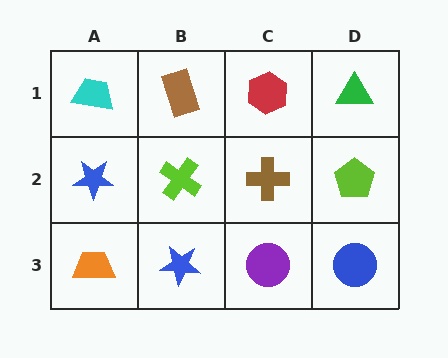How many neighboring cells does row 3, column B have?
3.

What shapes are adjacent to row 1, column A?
A blue star (row 2, column A), a brown rectangle (row 1, column B).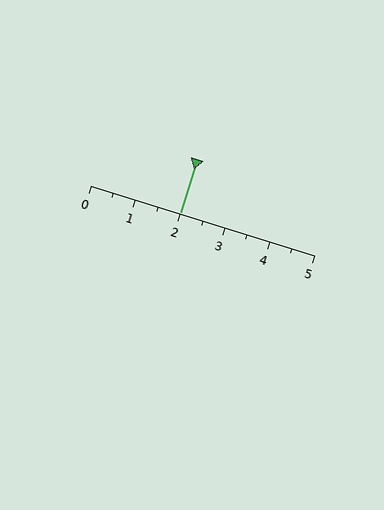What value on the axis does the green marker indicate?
The marker indicates approximately 2.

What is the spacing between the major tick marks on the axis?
The major ticks are spaced 1 apart.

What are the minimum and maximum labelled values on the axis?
The axis runs from 0 to 5.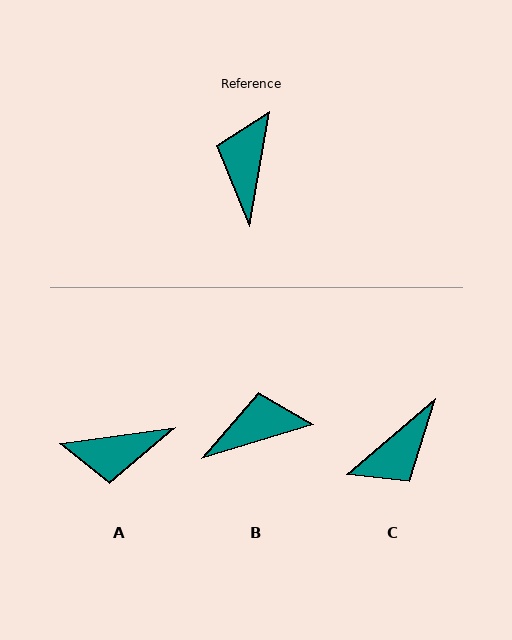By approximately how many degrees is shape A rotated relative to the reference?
Approximately 108 degrees counter-clockwise.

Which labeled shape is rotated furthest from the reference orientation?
C, about 140 degrees away.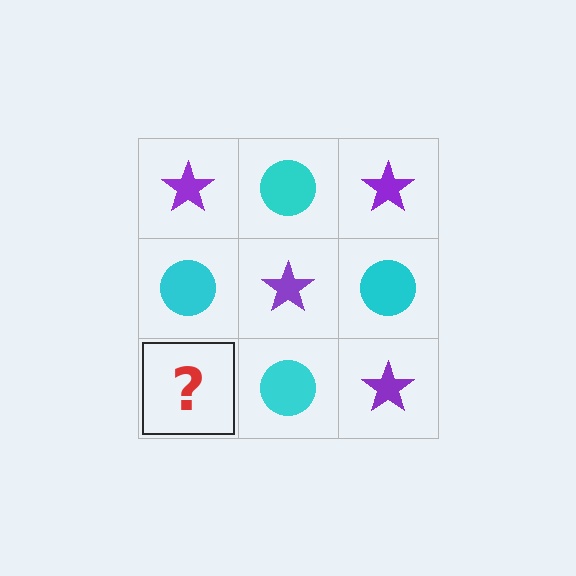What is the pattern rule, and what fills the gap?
The rule is that it alternates purple star and cyan circle in a checkerboard pattern. The gap should be filled with a purple star.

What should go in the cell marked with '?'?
The missing cell should contain a purple star.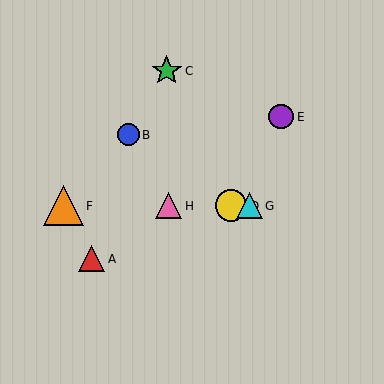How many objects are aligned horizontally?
4 objects (D, F, G, H) are aligned horizontally.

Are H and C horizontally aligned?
No, H is at y≈206 and C is at y≈71.